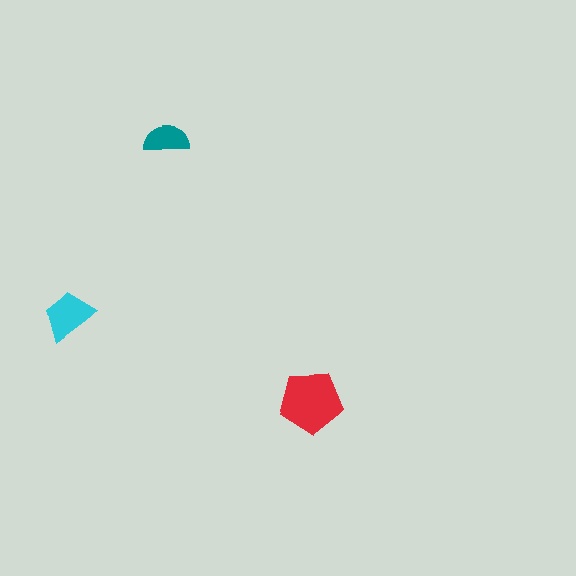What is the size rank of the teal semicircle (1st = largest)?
3rd.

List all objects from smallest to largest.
The teal semicircle, the cyan trapezoid, the red pentagon.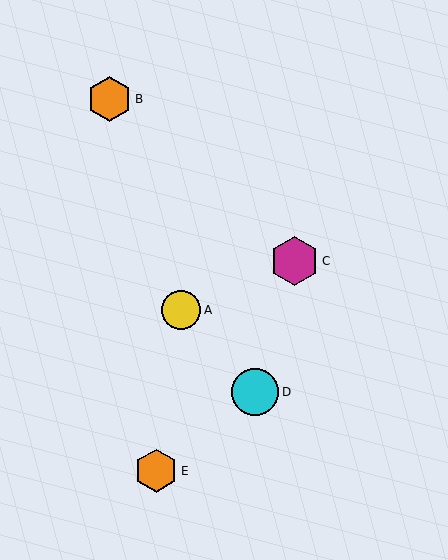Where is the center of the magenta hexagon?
The center of the magenta hexagon is at (295, 261).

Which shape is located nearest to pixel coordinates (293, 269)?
The magenta hexagon (labeled C) at (295, 261) is nearest to that location.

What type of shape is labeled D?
Shape D is a cyan circle.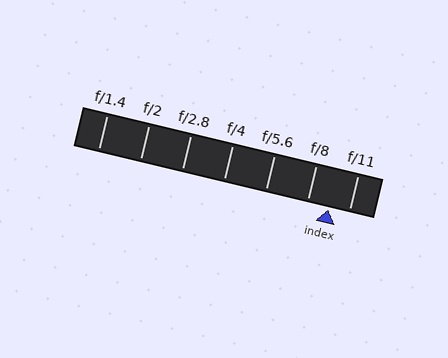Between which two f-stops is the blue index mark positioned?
The index mark is between f/8 and f/11.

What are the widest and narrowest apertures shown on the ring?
The widest aperture shown is f/1.4 and the narrowest is f/11.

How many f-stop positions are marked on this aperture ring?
There are 7 f-stop positions marked.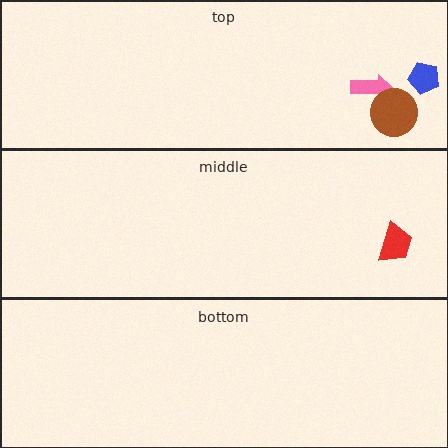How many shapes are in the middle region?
1.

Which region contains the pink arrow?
The top region.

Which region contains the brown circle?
The top region.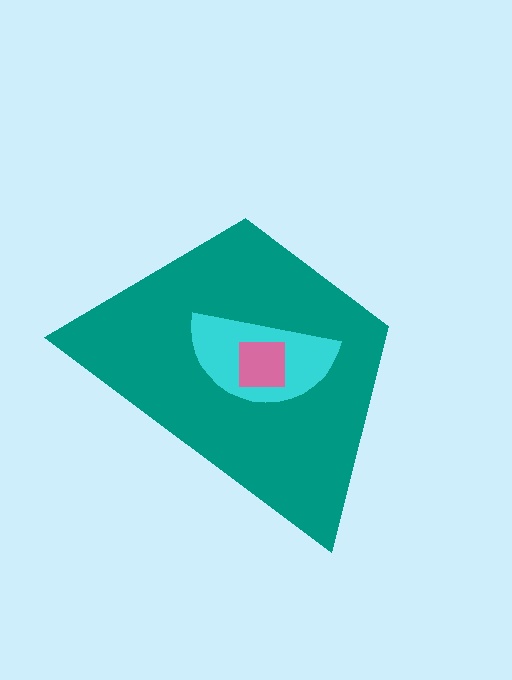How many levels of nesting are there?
3.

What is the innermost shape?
The pink square.